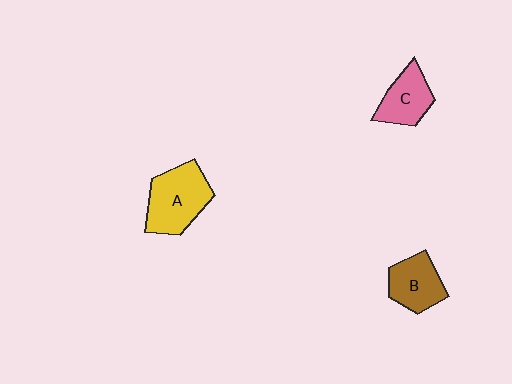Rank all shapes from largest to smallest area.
From largest to smallest: A (yellow), B (brown), C (pink).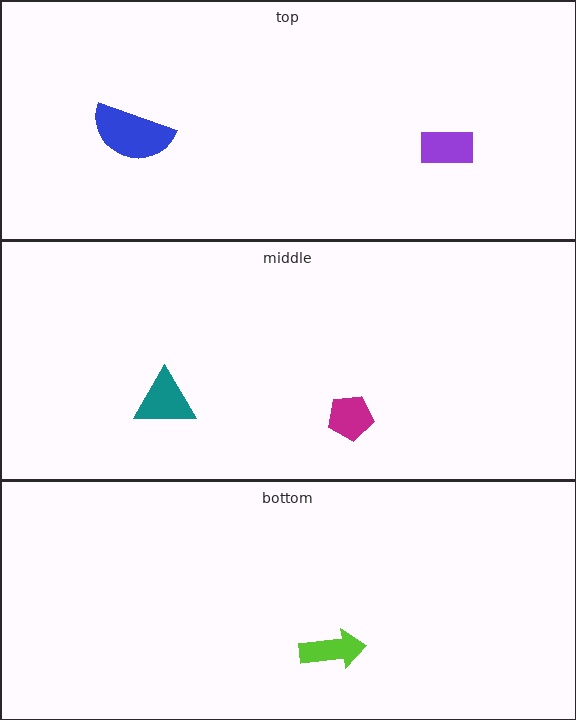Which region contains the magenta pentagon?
The middle region.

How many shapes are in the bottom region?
1.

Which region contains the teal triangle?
The middle region.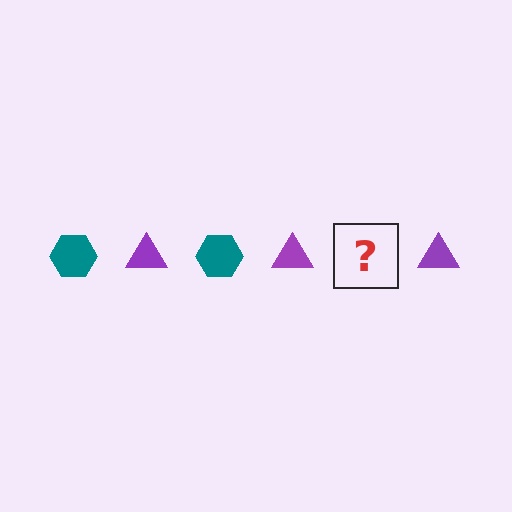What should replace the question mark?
The question mark should be replaced with a teal hexagon.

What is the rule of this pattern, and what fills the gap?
The rule is that the pattern alternates between teal hexagon and purple triangle. The gap should be filled with a teal hexagon.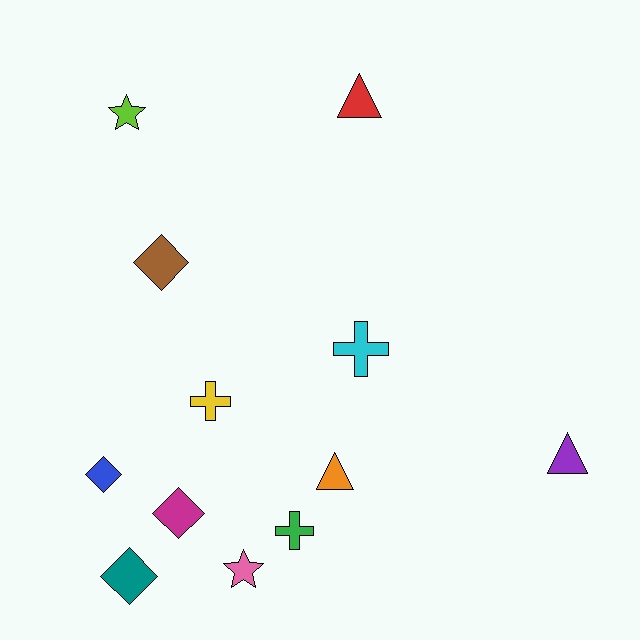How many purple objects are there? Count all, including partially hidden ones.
There is 1 purple object.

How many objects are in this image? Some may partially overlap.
There are 12 objects.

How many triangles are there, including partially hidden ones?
There are 3 triangles.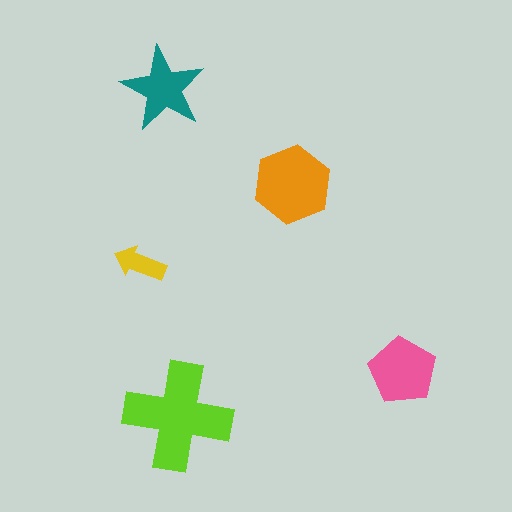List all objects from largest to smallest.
The lime cross, the orange hexagon, the pink pentagon, the teal star, the yellow arrow.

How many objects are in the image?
There are 5 objects in the image.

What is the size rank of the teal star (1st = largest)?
4th.